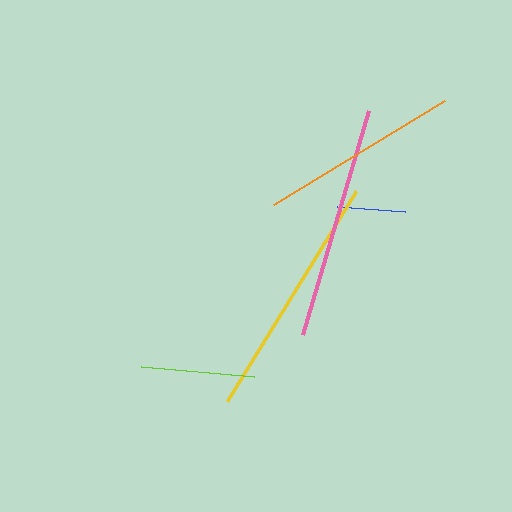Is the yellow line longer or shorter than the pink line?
The yellow line is longer than the pink line.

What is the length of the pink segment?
The pink segment is approximately 234 pixels long.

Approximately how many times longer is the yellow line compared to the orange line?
The yellow line is approximately 1.2 times the length of the orange line.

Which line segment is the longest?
The yellow line is the longest at approximately 246 pixels.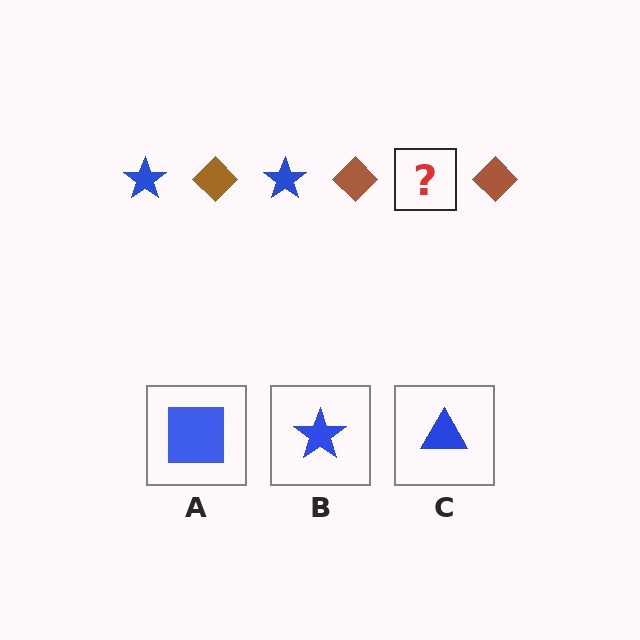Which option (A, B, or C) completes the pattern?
B.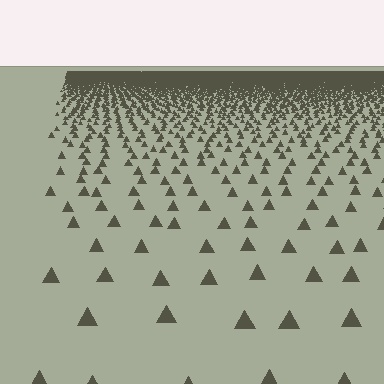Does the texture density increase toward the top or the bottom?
Density increases toward the top.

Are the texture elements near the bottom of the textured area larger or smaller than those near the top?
Larger. Near the bottom, elements are closer to the viewer and appear at a bigger on-screen size.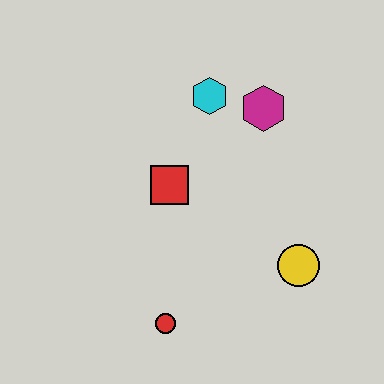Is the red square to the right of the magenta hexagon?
No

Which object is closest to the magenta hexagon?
The cyan hexagon is closest to the magenta hexagon.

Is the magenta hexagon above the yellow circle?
Yes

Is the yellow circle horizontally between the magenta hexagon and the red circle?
No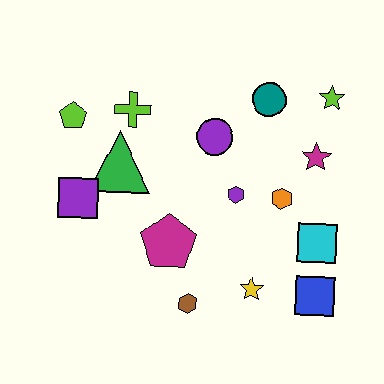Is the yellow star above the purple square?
No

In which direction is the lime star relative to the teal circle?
The lime star is to the right of the teal circle.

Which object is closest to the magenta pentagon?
The brown hexagon is closest to the magenta pentagon.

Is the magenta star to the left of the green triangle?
No